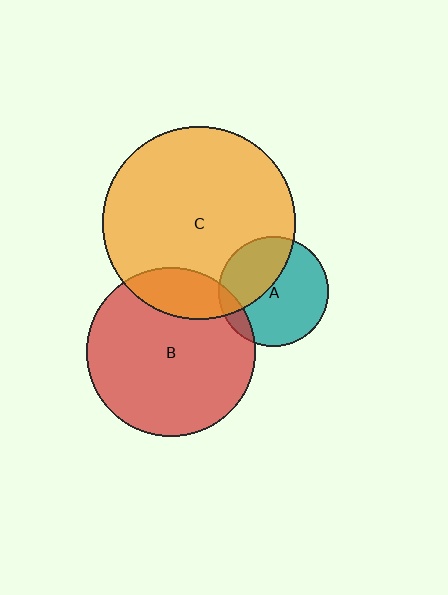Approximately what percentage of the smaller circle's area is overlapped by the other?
Approximately 20%.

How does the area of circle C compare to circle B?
Approximately 1.3 times.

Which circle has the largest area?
Circle C (orange).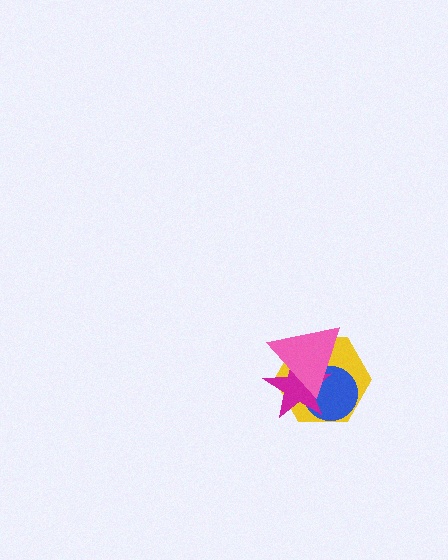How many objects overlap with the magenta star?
3 objects overlap with the magenta star.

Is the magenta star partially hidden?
Yes, it is partially covered by another shape.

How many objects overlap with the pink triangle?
3 objects overlap with the pink triangle.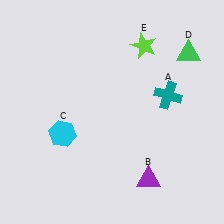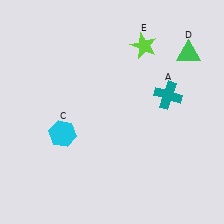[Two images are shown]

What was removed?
The purple triangle (B) was removed in Image 2.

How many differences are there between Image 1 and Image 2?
There is 1 difference between the two images.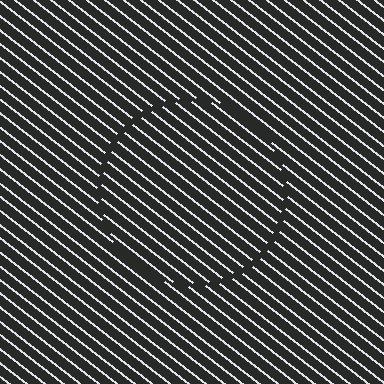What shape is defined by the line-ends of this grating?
An illusory circle. The interior of the shape contains the same grating, shifted by half a period — the contour is defined by the phase discontinuity where line-ends from the inner and outer gratings abut.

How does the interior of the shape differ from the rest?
The interior of the shape contains the same grating, shifted by half a period — the contour is defined by the phase discontinuity where line-ends from the inner and outer gratings abut.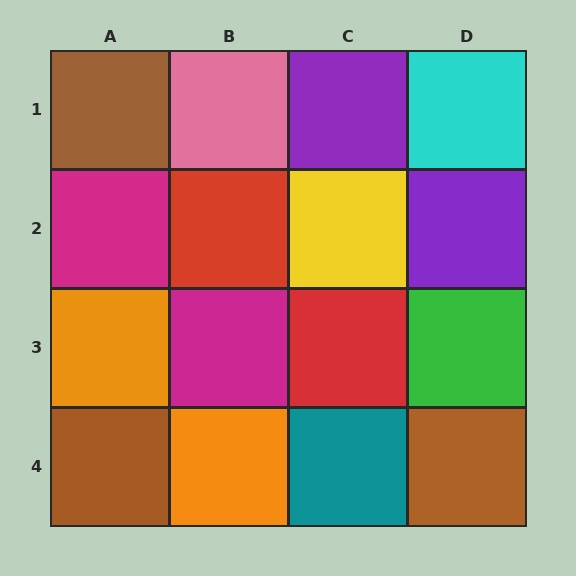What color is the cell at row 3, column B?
Magenta.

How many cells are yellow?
1 cell is yellow.